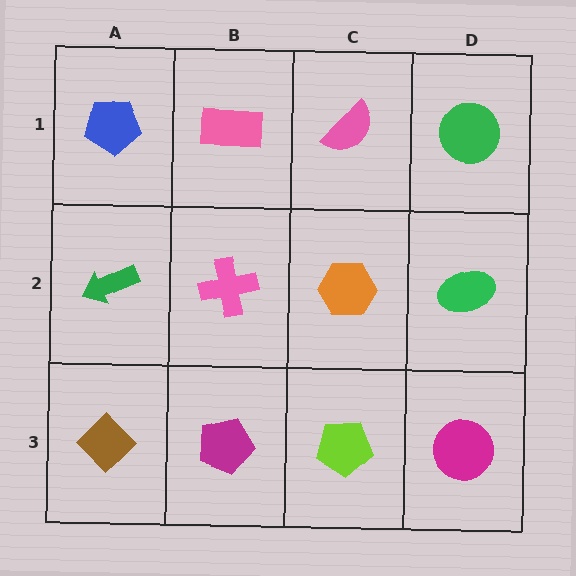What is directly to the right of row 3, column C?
A magenta circle.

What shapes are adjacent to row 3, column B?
A pink cross (row 2, column B), a brown diamond (row 3, column A), a lime pentagon (row 3, column C).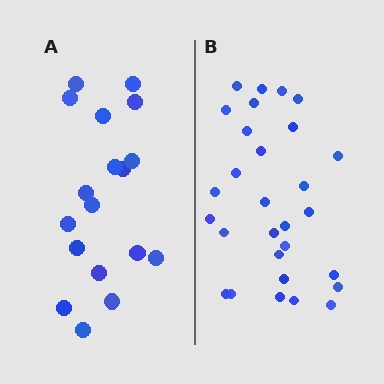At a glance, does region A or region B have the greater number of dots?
Region B (the right region) has more dots.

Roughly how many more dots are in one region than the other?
Region B has roughly 12 or so more dots than region A.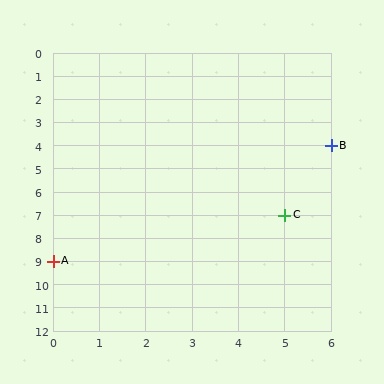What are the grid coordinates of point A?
Point A is at grid coordinates (0, 9).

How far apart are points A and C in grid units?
Points A and C are 5 columns and 2 rows apart (about 5.4 grid units diagonally).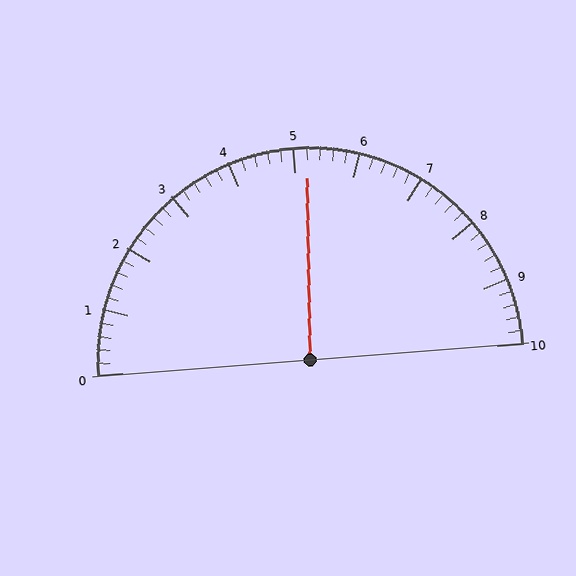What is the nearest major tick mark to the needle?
The nearest major tick mark is 5.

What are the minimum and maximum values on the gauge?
The gauge ranges from 0 to 10.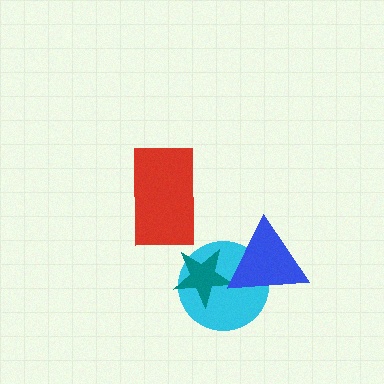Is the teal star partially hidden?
Yes, it is partially covered by another shape.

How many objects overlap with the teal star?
2 objects overlap with the teal star.